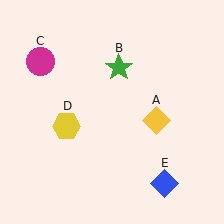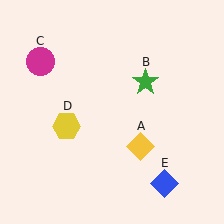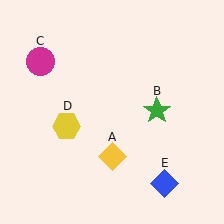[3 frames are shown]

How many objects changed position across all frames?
2 objects changed position: yellow diamond (object A), green star (object B).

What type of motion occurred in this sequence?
The yellow diamond (object A), green star (object B) rotated clockwise around the center of the scene.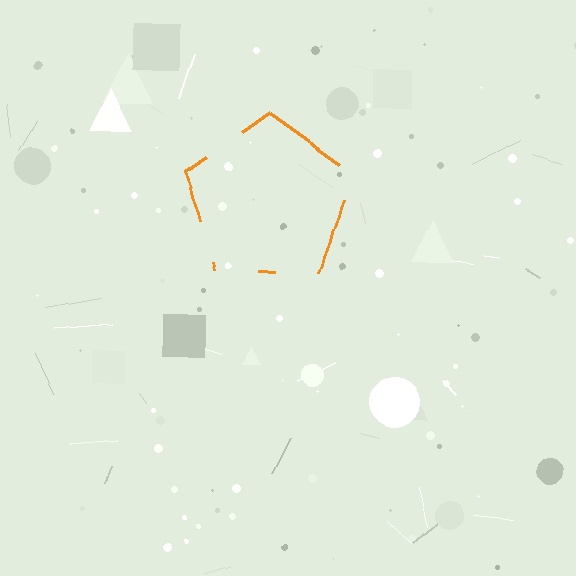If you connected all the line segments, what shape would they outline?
They would outline a pentagon.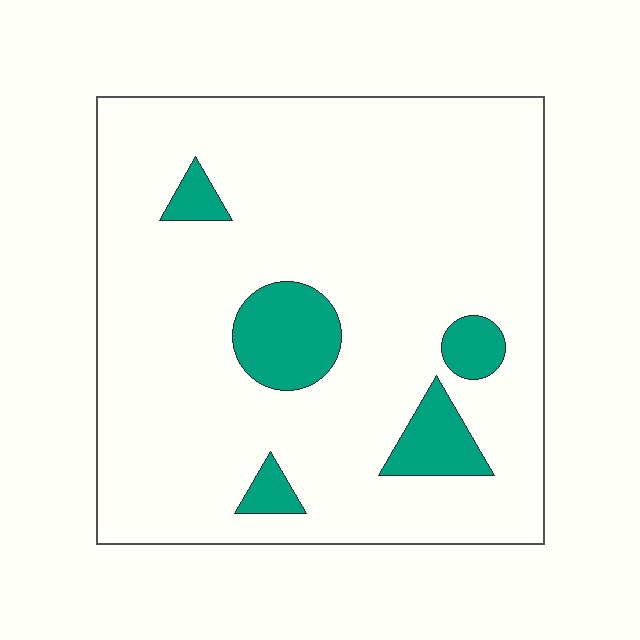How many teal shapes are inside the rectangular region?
5.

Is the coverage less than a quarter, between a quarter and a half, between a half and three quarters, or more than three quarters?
Less than a quarter.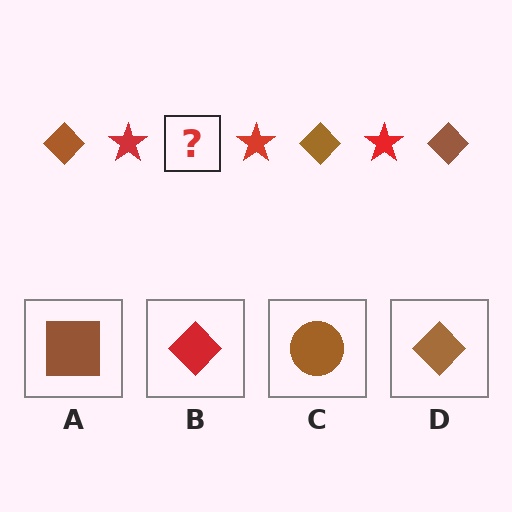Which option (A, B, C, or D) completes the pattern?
D.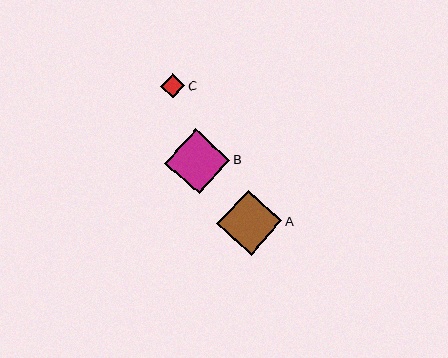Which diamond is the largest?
Diamond A is the largest with a size of approximately 66 pixels.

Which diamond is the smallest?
Diamond C is the smallest with a size of approximately 24 pixels.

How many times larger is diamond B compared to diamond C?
Diamond B is approximately 2.7 times the size of diamond C.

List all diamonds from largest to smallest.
From largest to smallest: A, B, C.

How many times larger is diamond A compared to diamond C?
Diamond A is approximately 2.7 times the size of diamond C.